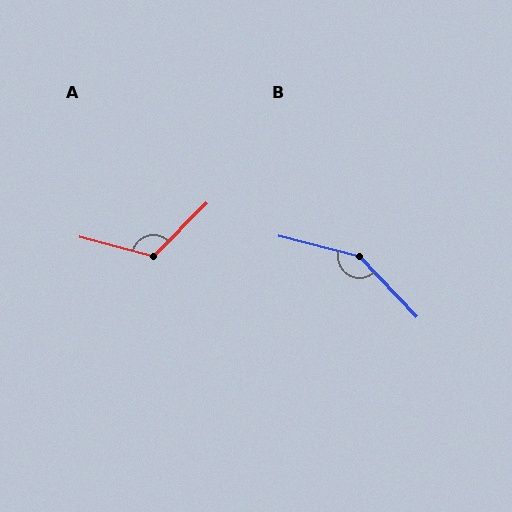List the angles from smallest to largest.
A (120°), B (148°).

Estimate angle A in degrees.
Approximately 120 degrees.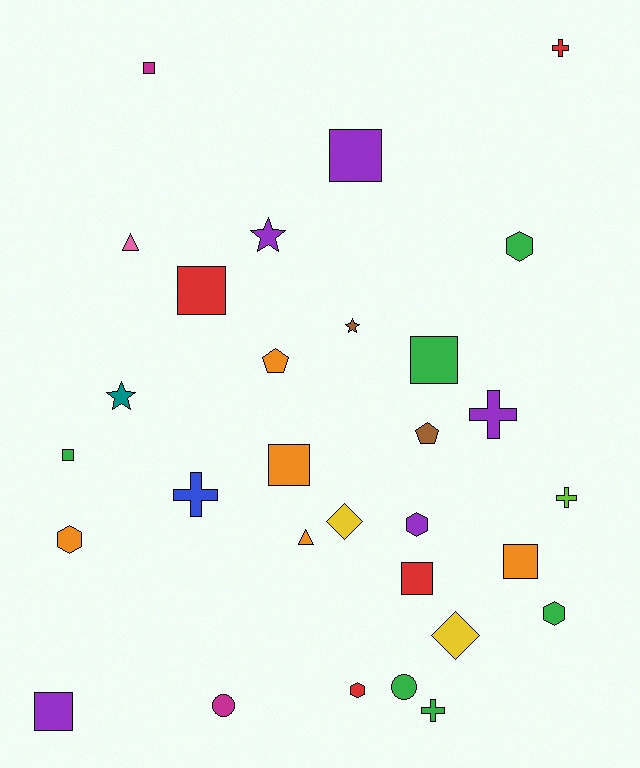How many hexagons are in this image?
There are 5 hexagons.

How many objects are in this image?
There are 30 objects.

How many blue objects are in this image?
There is 1 blue object.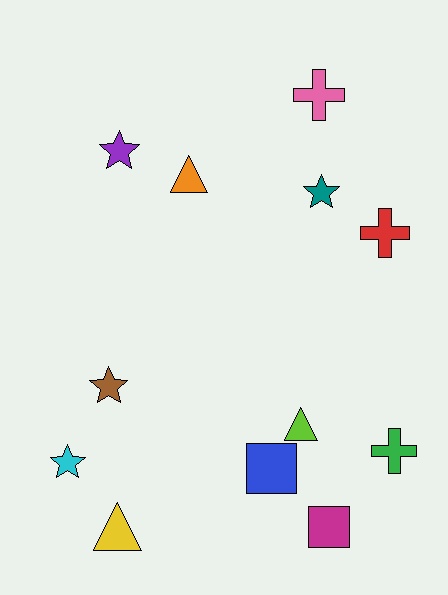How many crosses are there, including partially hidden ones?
There are 3 crosses.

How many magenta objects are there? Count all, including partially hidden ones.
There is 1 magenta object.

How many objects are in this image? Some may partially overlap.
There are 12 objects.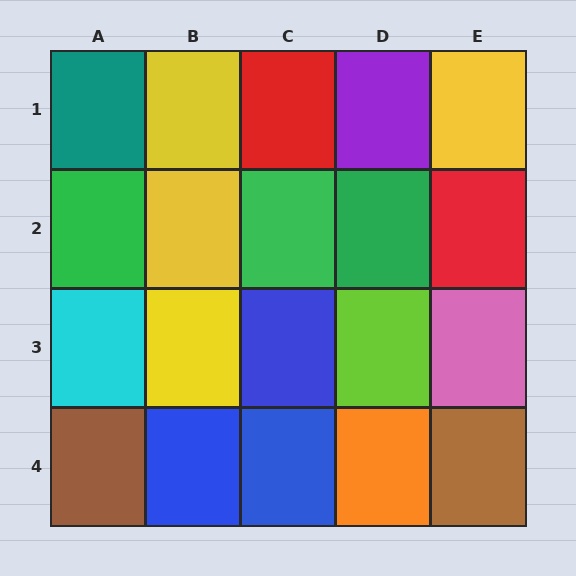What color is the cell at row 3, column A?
Cyan.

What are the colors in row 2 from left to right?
Green, yellow, green, green, red.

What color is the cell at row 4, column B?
Blue.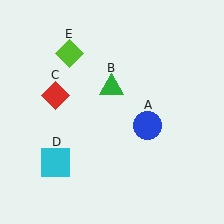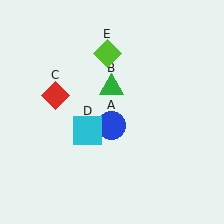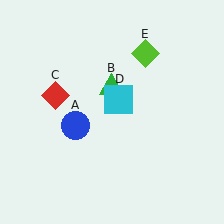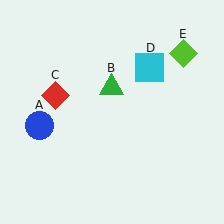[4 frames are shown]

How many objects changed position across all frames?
3 objects changed position: blue circle (object A), cyan square (object D), lime diamond (object E).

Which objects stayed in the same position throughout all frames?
Green triangle (object B) and red diamond (object C) remained stationary.